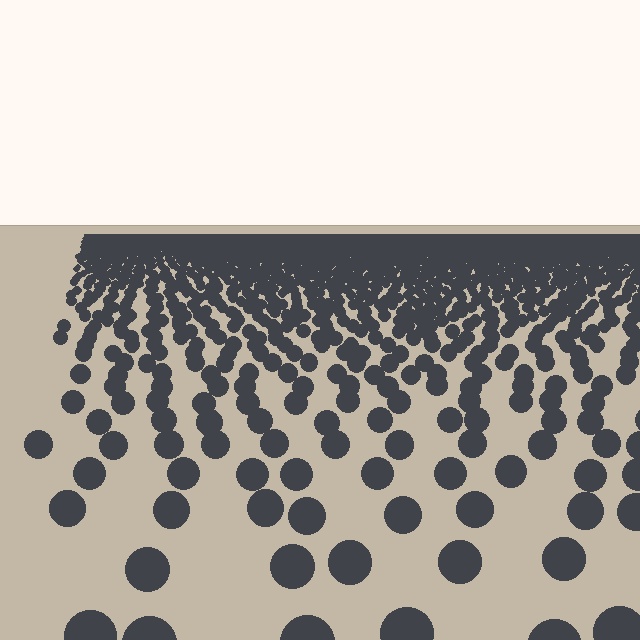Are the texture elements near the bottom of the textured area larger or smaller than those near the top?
Larger. Near the bottom, elements are closer to the viewer and appear at a bigger on-screen size.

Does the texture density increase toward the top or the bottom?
Density increases toward the top.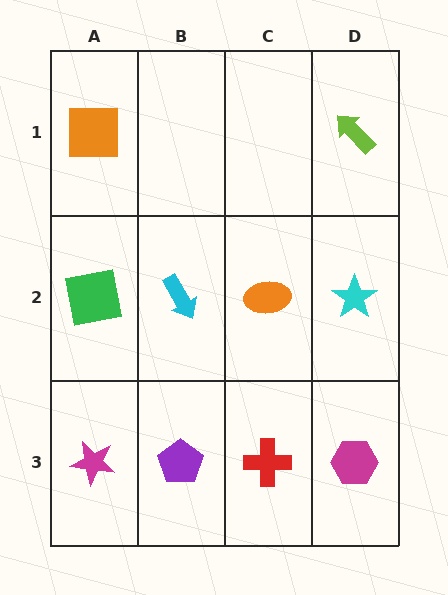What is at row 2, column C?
An orange ellipse.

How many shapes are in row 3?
4 shapes.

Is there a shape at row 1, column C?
No, that cell is empty.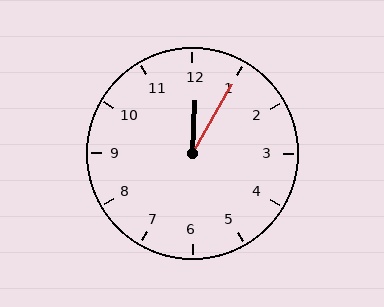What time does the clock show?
12:05.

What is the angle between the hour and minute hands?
Approximately 28 degrees.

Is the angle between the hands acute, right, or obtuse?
It is acute.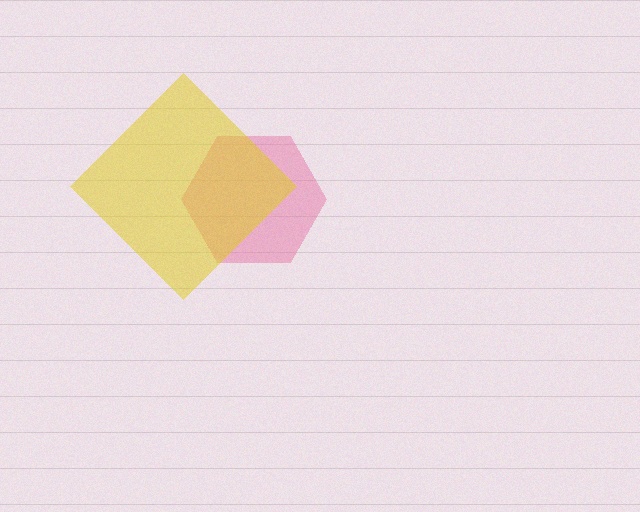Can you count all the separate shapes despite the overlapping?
Yes, there are 2 separate shapes.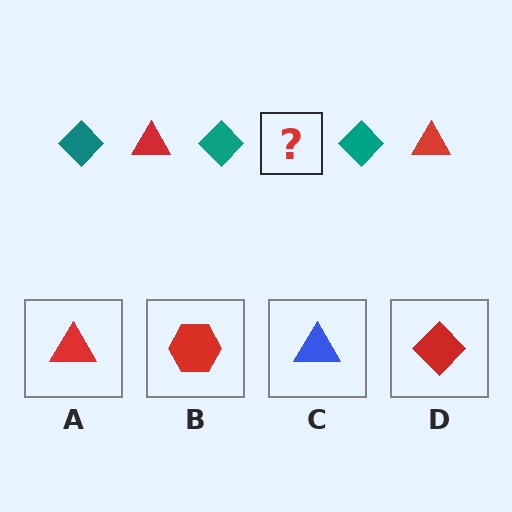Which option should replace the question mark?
Option A.